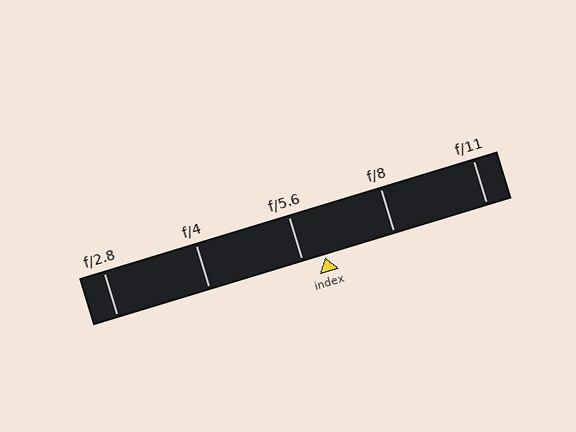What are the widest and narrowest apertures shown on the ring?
The widest aperture shown is f/2.8 and the narrowest is f/11.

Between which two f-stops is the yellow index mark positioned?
The index mark is between f/5.6 and f/8.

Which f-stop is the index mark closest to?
The index mark is closest to f/5.6.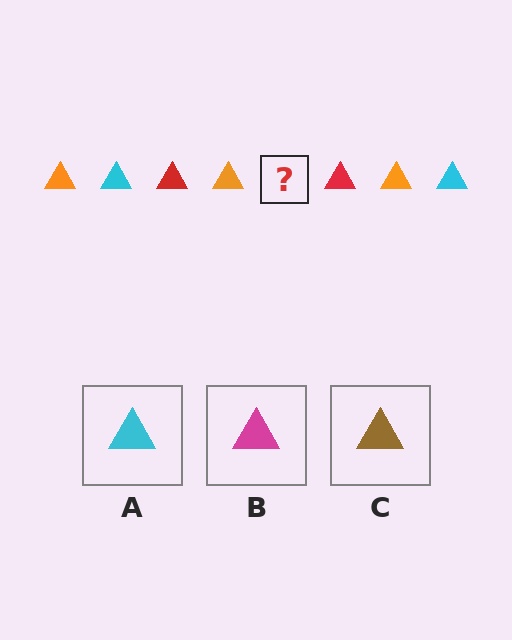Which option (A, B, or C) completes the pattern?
A.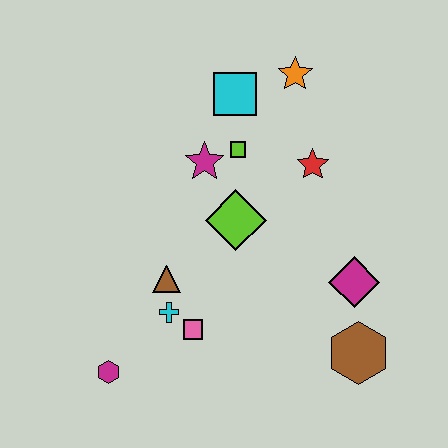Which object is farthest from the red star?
The magenta hexagon is farthest from the red star.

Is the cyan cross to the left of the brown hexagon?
Yes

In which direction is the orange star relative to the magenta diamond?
The orange star is above the magenta diamond.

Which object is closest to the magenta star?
The lime square is closest to the magenta star.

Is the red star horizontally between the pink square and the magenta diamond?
Yes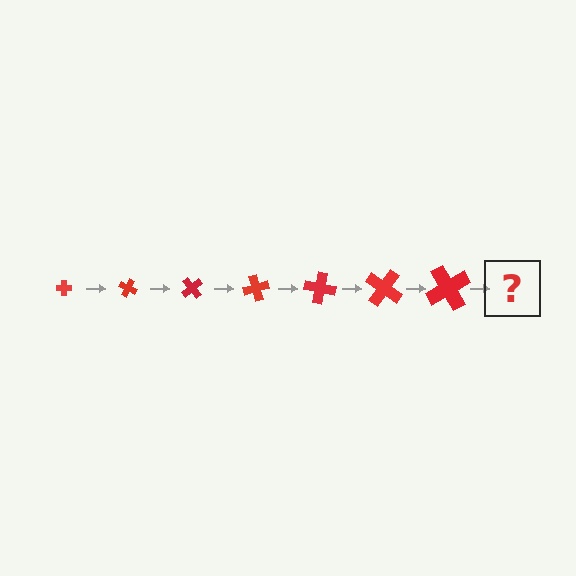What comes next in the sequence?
The next element should be a cross, larger than the previous one and rotated 175 degrees from the start.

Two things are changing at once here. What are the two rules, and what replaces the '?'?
The two rules are that the cross grows larger each step and it rotates 25 degrees each step. The '?' should be a cross, larger than the previous one and rotated 175 degrees from the start.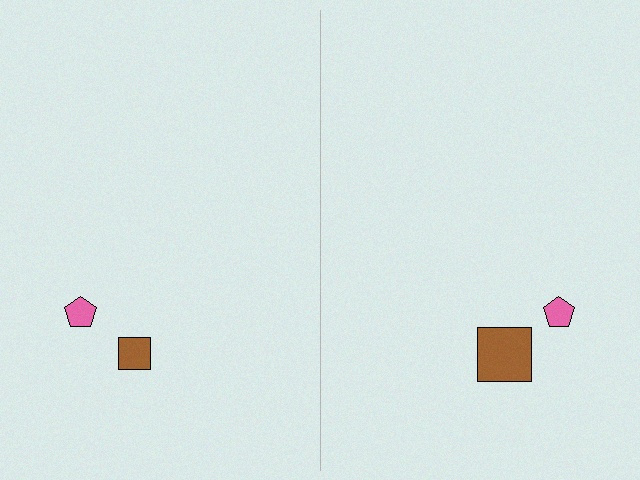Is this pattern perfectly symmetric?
No, the pattern is not perfectly symmetric. The brown square on the right side has a different size than its mirror counterpart.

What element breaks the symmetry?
The brown square on the right side has a different size than its mirror counterpart.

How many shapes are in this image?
There are 4 shapes in this image.